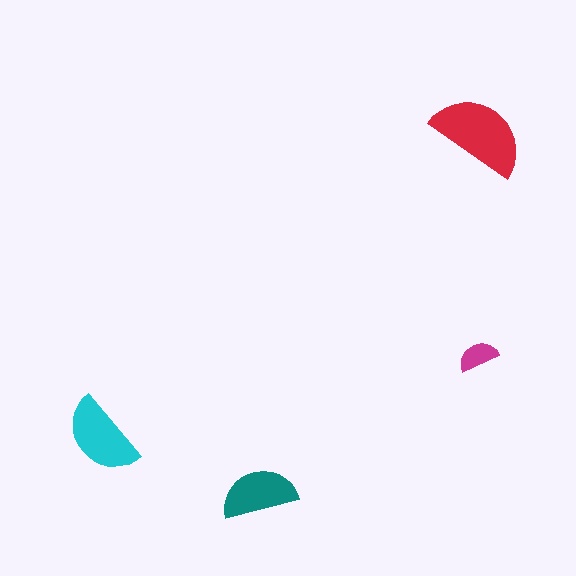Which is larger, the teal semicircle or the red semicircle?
The red one.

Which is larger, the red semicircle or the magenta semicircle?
The red one.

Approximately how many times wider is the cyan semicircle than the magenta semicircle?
About 2 times wider.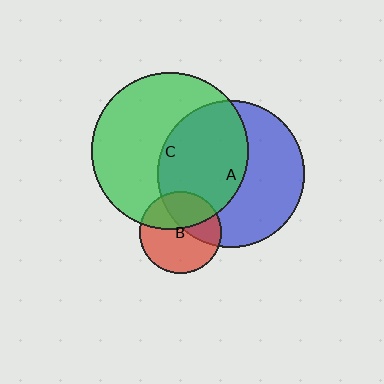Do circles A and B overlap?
Yes.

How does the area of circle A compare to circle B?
Approximately 3.2 times.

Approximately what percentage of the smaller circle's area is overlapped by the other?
Approximately 40%.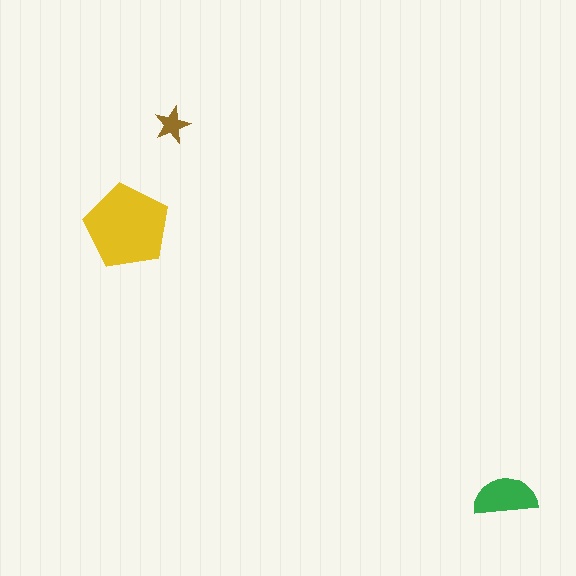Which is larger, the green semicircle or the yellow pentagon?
The yellow pentagon.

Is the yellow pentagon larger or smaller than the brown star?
Larger.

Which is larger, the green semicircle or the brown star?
The green semicircle.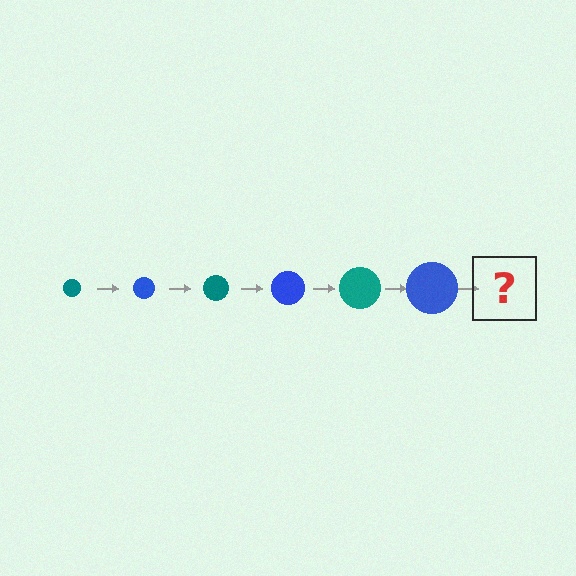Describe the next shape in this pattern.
It should be a teal circle, larger than the previous one.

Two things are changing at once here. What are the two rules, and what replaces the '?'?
The two rules are that the circle grows larger each step and the color cycles through teal and blue. The '?' should be a teal circle, larger than the previous one.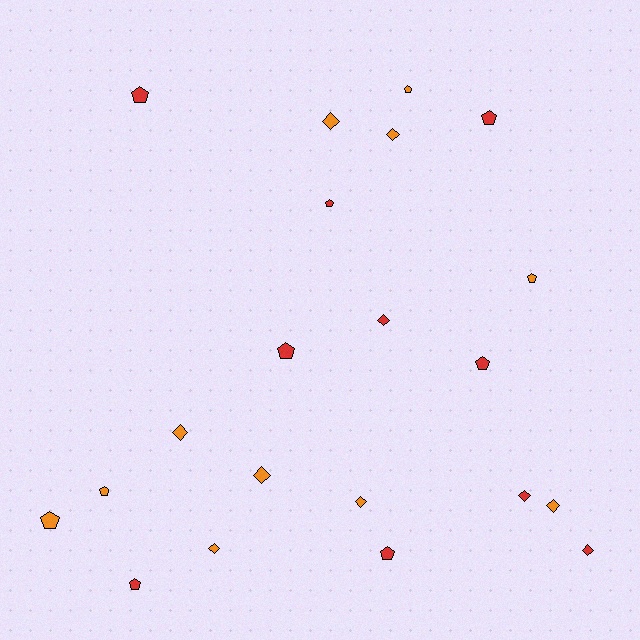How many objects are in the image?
There are 21 objects.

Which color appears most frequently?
Orange, with 11 objects.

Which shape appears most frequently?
Pentagon, with 11 objects.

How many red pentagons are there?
There are 7 red pentagons.